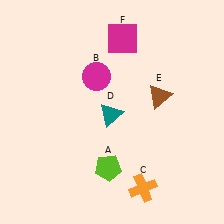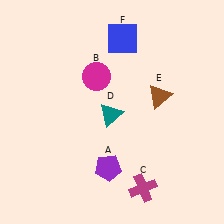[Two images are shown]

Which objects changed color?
A changed from lime to purple. C changed from orange to magenta. F changed from magenta to blue.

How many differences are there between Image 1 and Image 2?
There are 3 differences between the two images.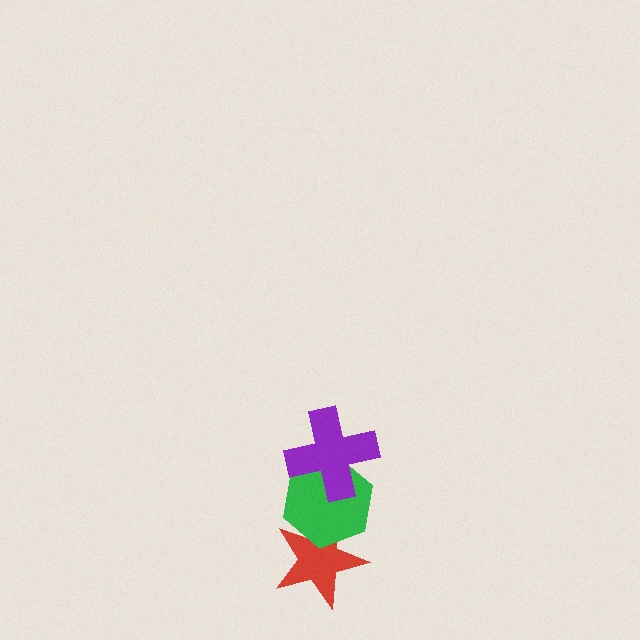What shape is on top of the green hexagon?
The purple cross is on top of the green hexagon.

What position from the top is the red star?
The red star is 3rd from the top.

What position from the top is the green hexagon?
The green hexagon is 2nd from the top.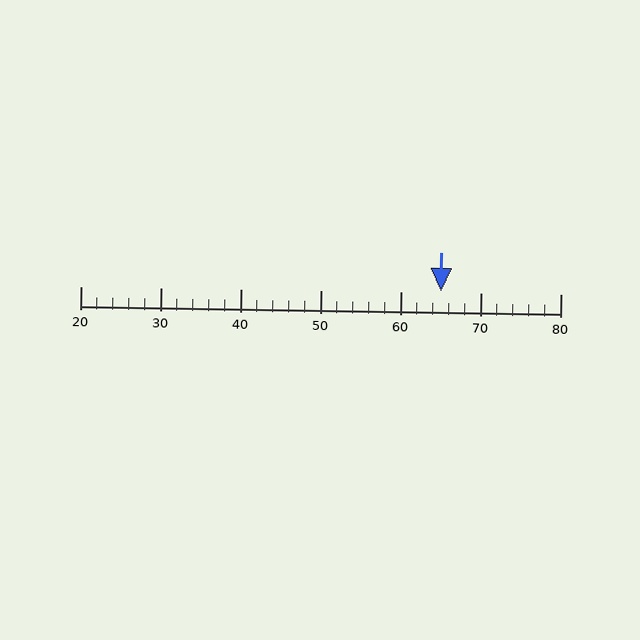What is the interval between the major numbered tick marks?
The major tick marks are spaced 10 units apart.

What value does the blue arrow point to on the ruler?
The blue arrow points to approximately 65.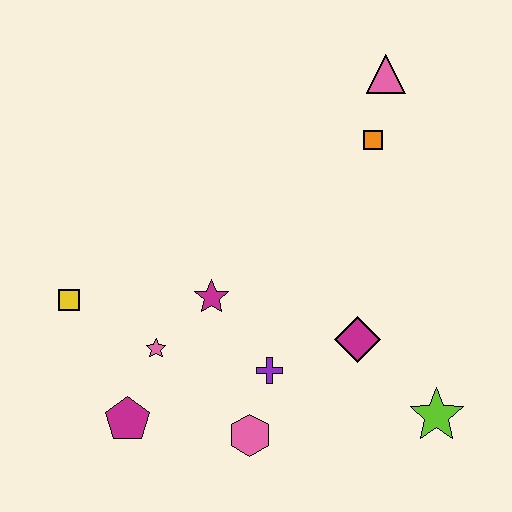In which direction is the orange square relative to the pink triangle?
The orange square is below the pink triangle.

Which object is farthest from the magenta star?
The pink triangle is farthest from the magenta star.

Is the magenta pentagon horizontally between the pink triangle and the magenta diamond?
No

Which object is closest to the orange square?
The pink triangle is closest to the orange square.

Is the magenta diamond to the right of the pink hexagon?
Yes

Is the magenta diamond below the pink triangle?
Yes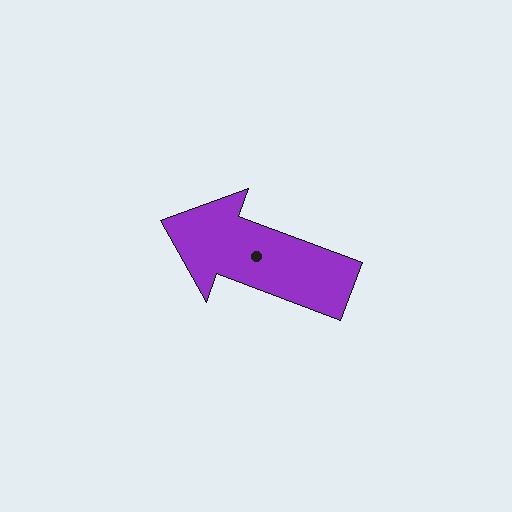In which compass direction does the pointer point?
West.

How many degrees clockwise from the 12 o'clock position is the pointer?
Approximately 290 degrees.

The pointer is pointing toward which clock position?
Roughly 10 o'clock.